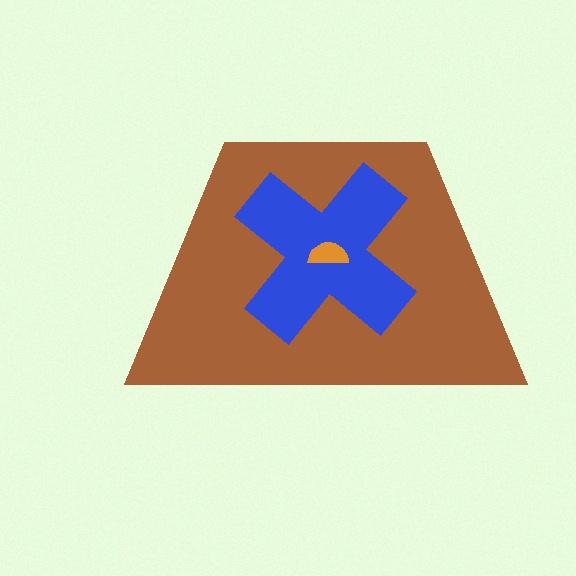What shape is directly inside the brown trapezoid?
The blue cross.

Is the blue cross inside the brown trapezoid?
Yes.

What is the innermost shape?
The orange semicircle.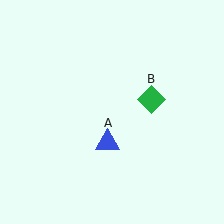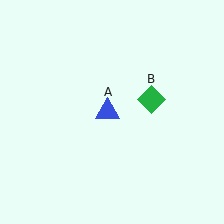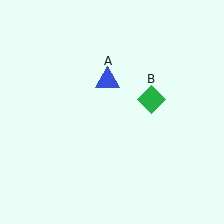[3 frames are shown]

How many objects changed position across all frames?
1 object changed position: blue triangle (object A).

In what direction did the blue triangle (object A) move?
The blue triangle (object A) moved up.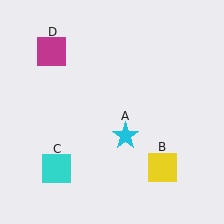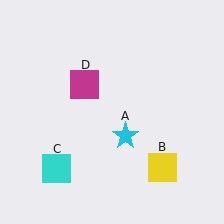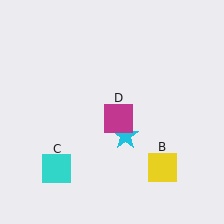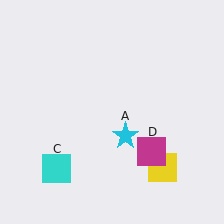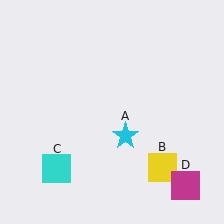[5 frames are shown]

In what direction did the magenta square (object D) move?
The magenta square (object D) moved down and to the right.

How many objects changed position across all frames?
1 object changed position: magenta square (object D).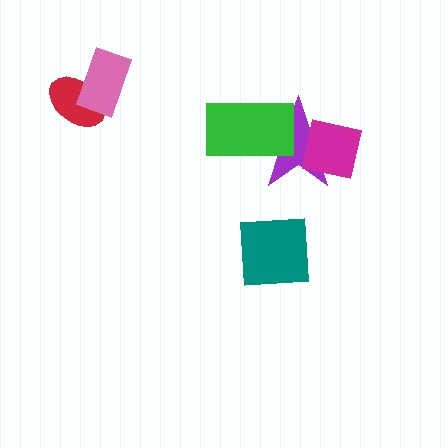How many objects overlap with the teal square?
0 objects overlap with the teal square.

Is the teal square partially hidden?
No, no other shape covers it.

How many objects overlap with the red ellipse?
1 object overlaps with the red ellipse.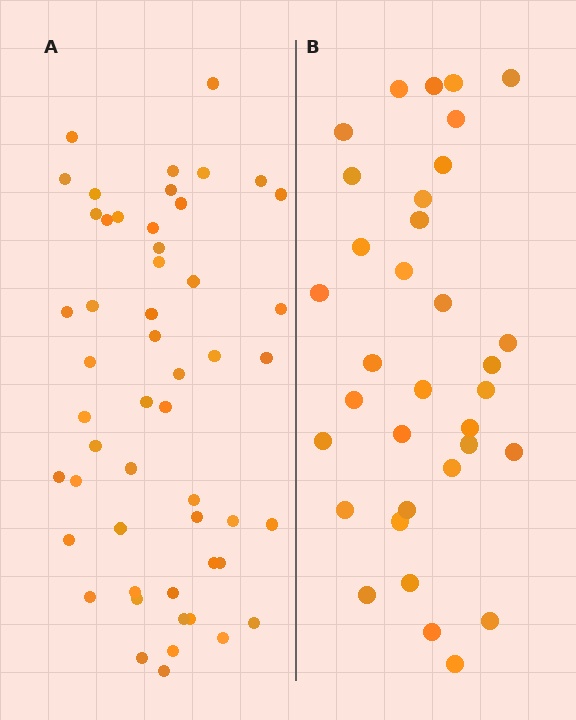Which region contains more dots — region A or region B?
Region A (the left region) has more dots.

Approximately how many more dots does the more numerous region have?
Region A has approximately 20 more dots than region B.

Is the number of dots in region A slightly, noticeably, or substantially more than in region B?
Region A has substantially more. The ratio is roughly 1.5 to 1.